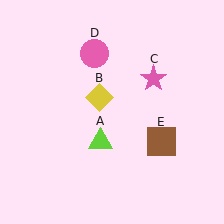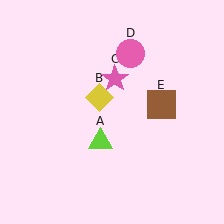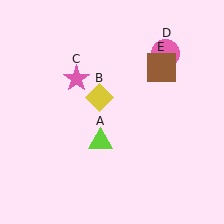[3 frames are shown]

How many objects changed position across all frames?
3 objects changed position: pink star (object C), pink circle (object D), brown square (object E).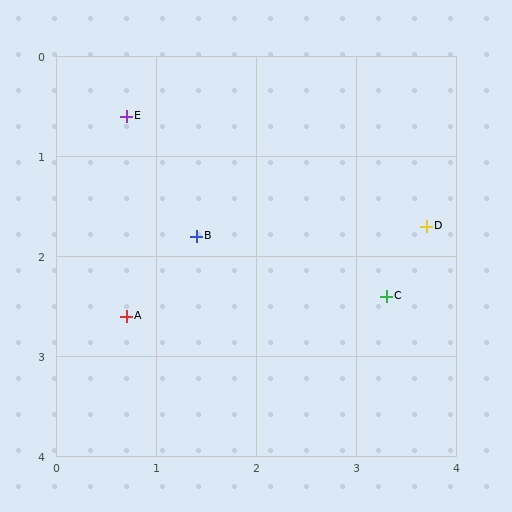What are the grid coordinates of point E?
Point E is at approximately (0.7, 0.6).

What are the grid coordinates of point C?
Point C is at approximately (3.3, 2.4).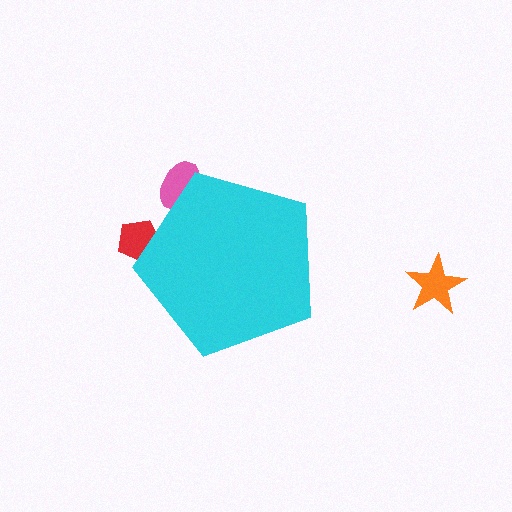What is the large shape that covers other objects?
A cyan pentagon.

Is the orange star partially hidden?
No, the orange star is fully visible.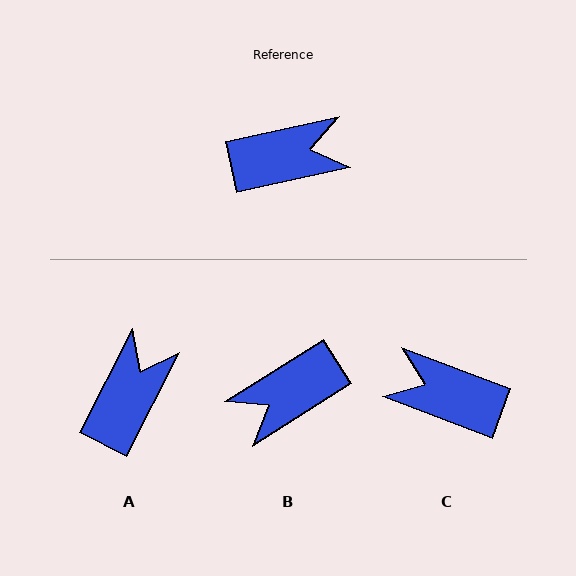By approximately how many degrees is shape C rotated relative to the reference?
Approximately 147 degrees counter-clockwise.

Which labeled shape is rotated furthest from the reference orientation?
B, about 160 degrees away.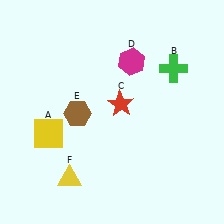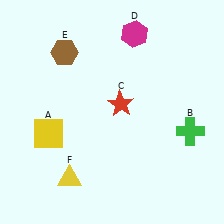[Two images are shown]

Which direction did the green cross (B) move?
The green cross (B) moved down.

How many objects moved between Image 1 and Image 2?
3 objects moved between the two images.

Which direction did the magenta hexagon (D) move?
The magenta hexagon (D) moved up.